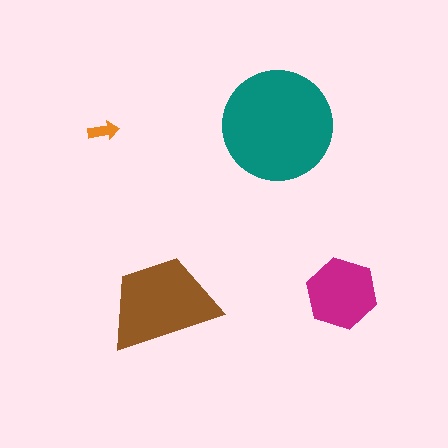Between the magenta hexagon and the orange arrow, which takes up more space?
The magenta hexagon.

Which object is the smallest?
The orange arrow.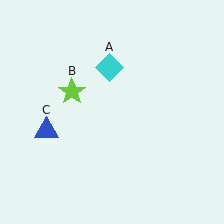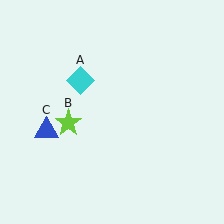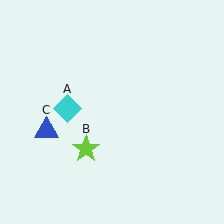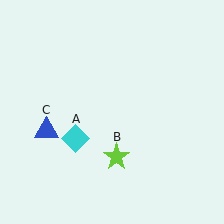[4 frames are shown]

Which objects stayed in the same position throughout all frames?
Blue triangle (object C) remained stationary.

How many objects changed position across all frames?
2 objects changed position: cyan diamond (object A), lime star (object B).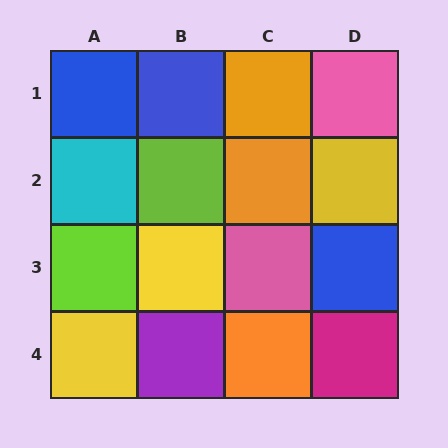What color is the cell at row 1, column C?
Orange.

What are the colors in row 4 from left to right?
Yellow, purple, orange, magenta.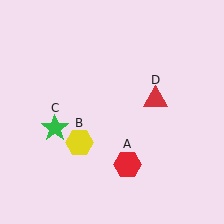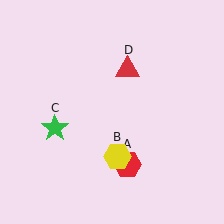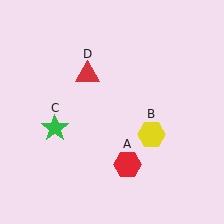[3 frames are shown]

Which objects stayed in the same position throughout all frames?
Red hexagon (object A) and green star (object C) remained stationary.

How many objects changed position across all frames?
2 objects changed position: yellow hexagon (object B), red triangle (object D).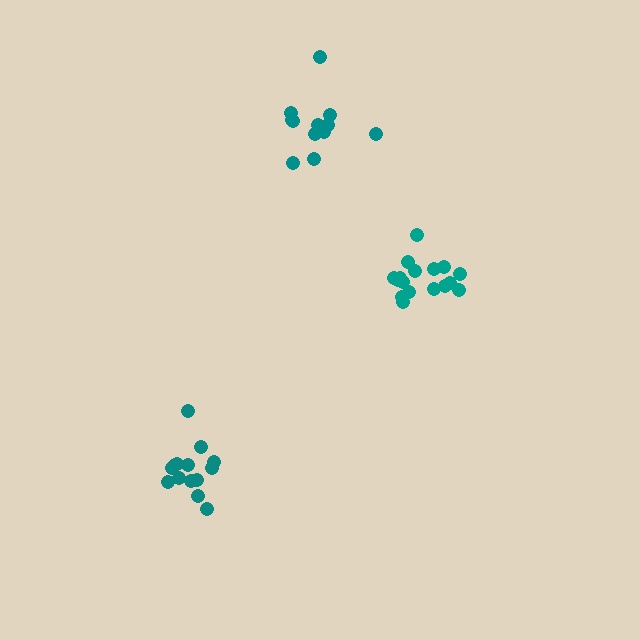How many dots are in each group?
Group 1: 14 dots, Group 2: 17 dots, Group 3: 13 dots (44 total).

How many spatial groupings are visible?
There are 3 spatial groupings.